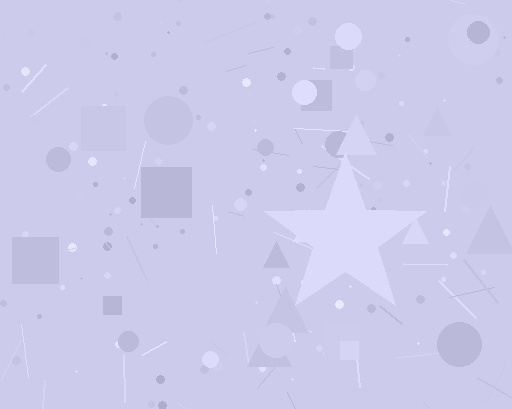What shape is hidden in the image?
A star is hidden in the image.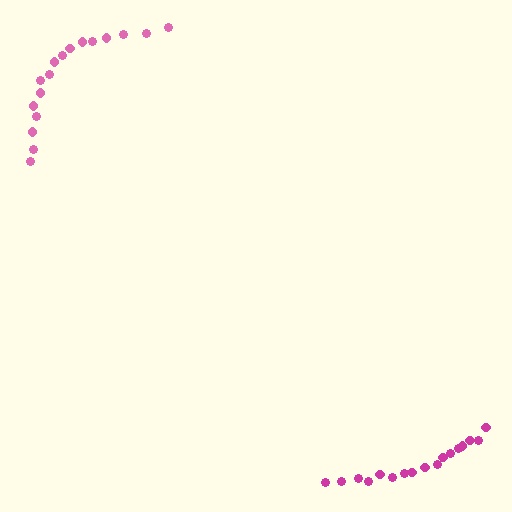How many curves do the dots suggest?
There are 2 distinct paths.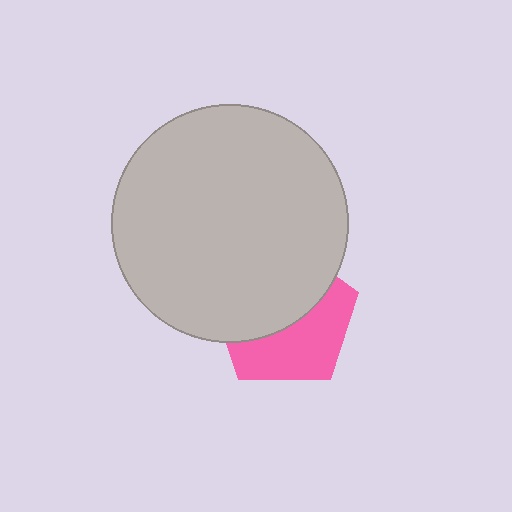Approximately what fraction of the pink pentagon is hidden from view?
Roughly 54% of the pink pentagon is hidden behind the light gray circle.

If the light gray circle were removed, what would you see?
You would see the complete pink pentagon.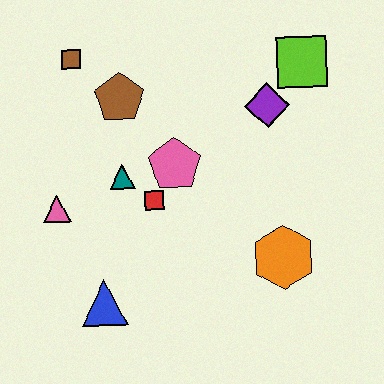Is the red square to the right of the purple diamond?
No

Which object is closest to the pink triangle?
The teal triangle is closest to the pink triangle.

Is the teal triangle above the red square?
Yes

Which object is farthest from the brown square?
The orange hexagon is farthest from the brown square.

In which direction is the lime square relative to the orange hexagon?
The lime square is above the orange hexagon.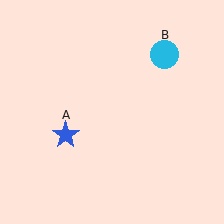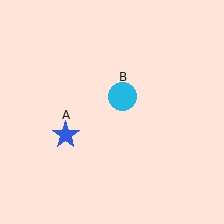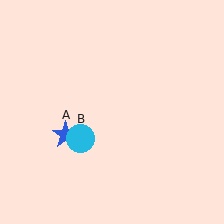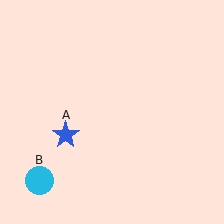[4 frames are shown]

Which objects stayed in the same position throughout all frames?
Blue star (object A) remained stationary.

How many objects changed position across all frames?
1 object changed position: cyan circle (object B).